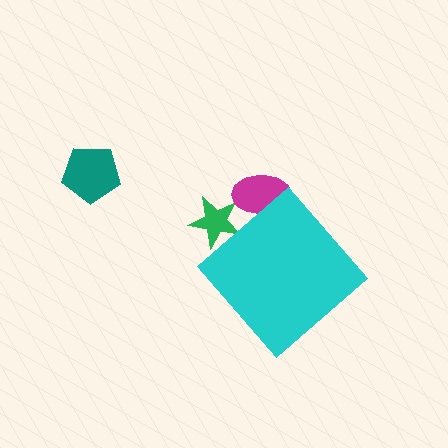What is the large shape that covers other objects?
A cyan diamond.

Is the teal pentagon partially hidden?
No, the teal pentagon is fully visible.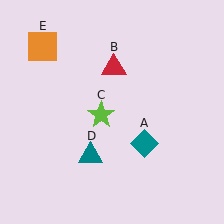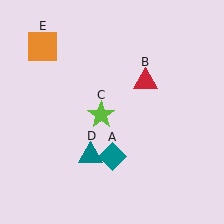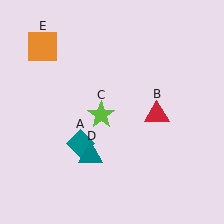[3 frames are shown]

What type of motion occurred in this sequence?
The teal diamond (object A), red triangle (object B) rotated clockwise around the center of the scene.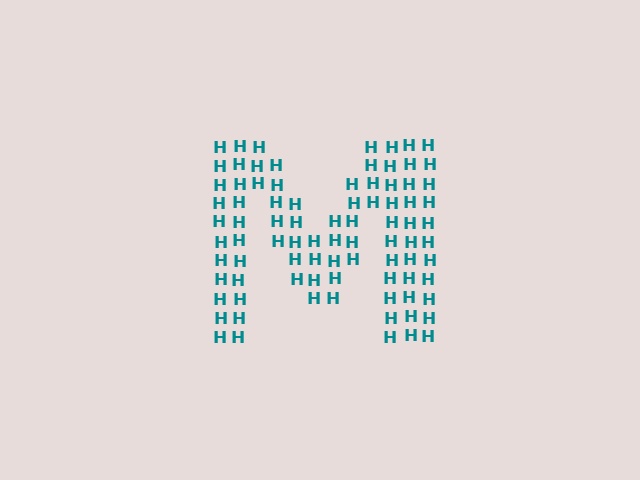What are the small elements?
The small elements are letter H's.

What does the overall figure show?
The overall figure shows the letter M.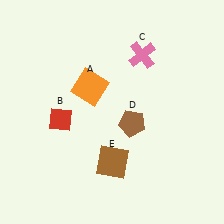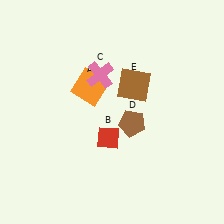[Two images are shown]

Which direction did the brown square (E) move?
The brown square (E) moved up.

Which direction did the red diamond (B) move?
The red diamond (B) moved right.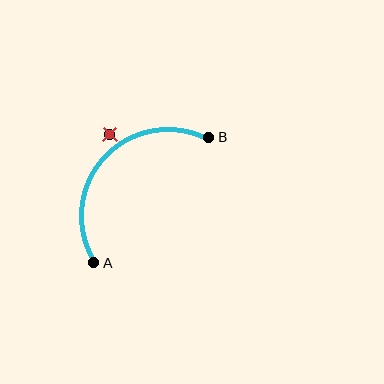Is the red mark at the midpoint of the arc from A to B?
No — the red mark does not lie on the arc at all. It sits slightly outside the curve.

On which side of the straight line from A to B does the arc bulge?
The arc bulges above and to the left of the straight line connecting A and B.